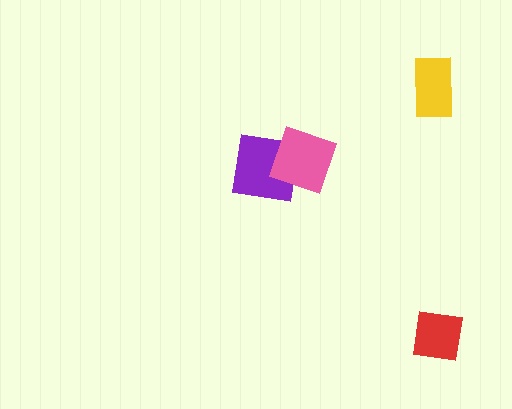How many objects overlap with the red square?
0 objects overlap with the red square.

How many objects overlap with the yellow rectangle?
0 objects overlap with the yellow rectangle.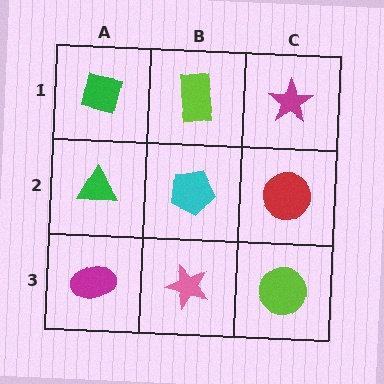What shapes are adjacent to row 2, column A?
A green square (row 1, column A), a magenta ellipse (row 3, column A), a cyan pentagon (row 2, column B).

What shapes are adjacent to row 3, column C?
A red circle (row 2, column C), a pink star (row 3, column B).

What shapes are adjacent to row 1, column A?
A green triangle (row 2, column A), a lime rectangle (row 1, column B).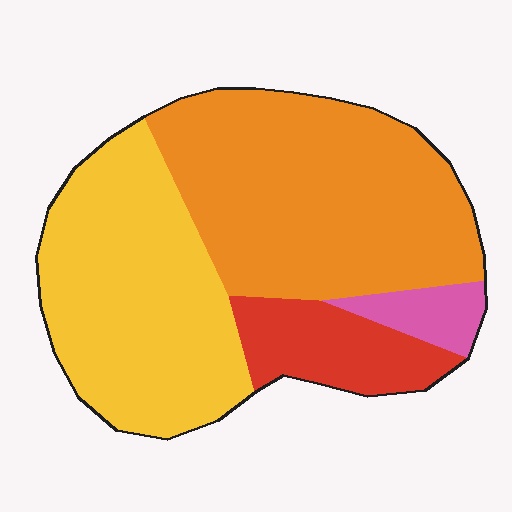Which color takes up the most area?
Orange, at roughly 45%.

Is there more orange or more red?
Orange.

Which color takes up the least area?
Pink, at roughly 5%.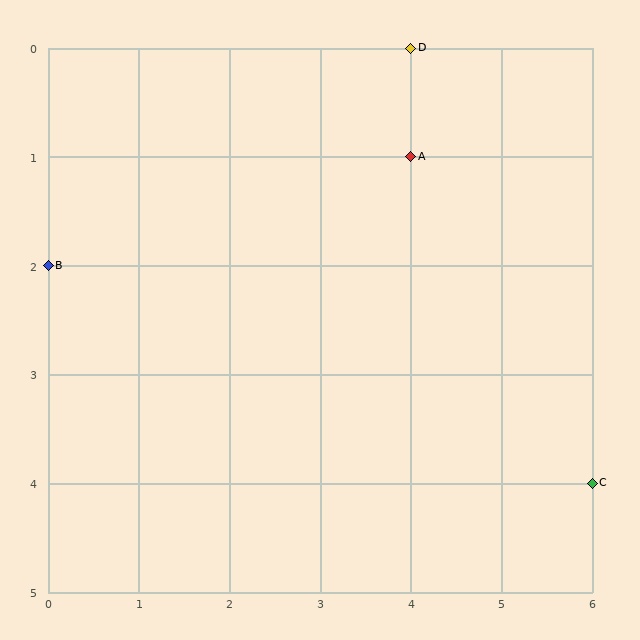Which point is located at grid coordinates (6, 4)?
Point C is at (6, 4).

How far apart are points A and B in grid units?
Points A and B are 4 columns and 1 row apart (about 4.1 grid units diagonally).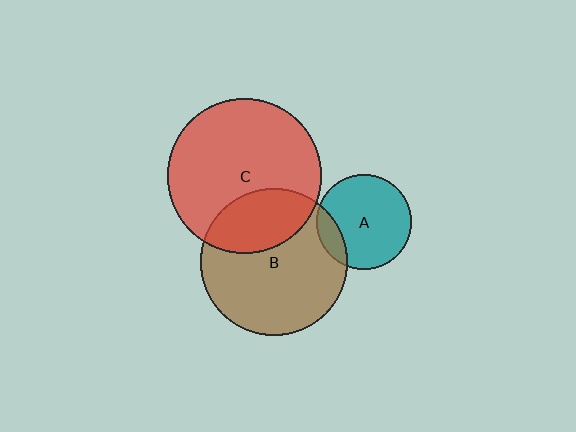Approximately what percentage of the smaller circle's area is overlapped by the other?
Approximately 15%.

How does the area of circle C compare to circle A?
Approximately 2.7 times.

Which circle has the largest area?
Circle C (red).